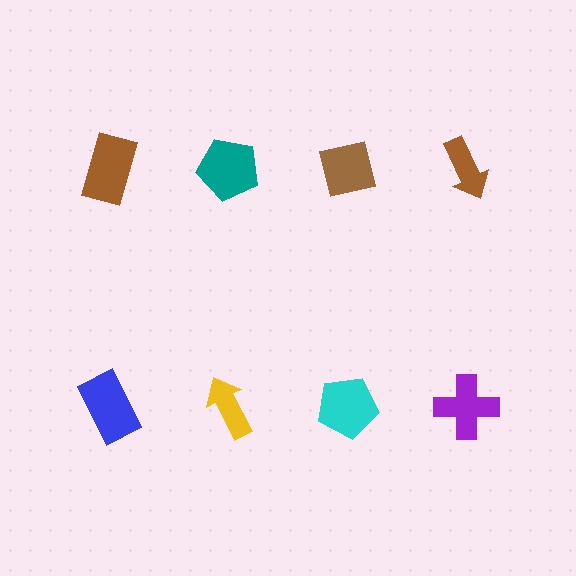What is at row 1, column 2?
A teal pentagon.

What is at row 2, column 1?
A blue rectangle.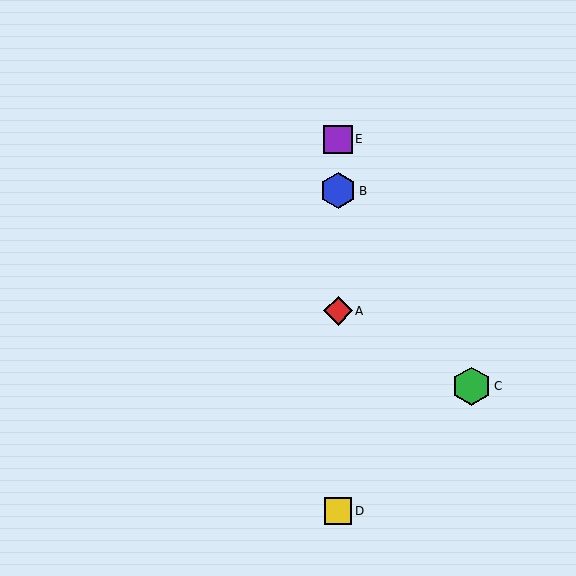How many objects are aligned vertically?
4 objects (A, B, D, E) are aligned vertically.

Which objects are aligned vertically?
Objects A, B, D, E are aligned vertically.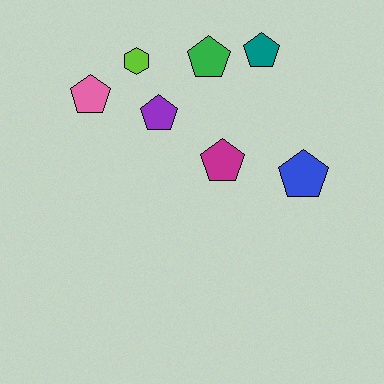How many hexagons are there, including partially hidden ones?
There is 1 hexagon.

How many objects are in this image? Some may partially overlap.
There are 7 objects.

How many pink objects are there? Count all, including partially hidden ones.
There is 1 pink object.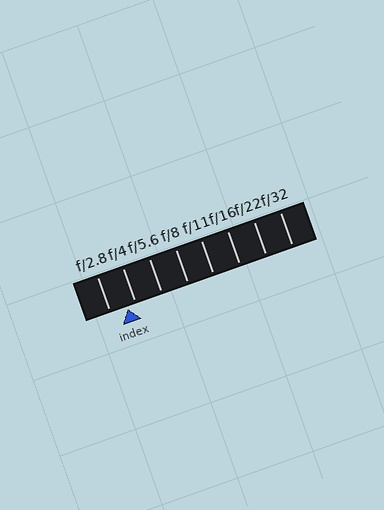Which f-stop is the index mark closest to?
The index mark is closest to f/4.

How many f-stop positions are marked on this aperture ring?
There are 8 f-stop positions marked.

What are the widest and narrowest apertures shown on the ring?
The widest aperture shown is f/2.8 and the narrowest is f/32.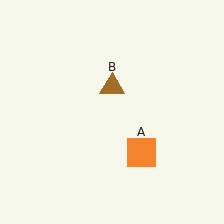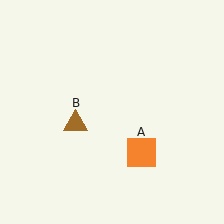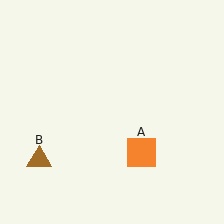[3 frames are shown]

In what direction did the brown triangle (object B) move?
The brown triangle (object B) moved down and to the left.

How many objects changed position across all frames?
1 object changed position: brown triangle (object B).